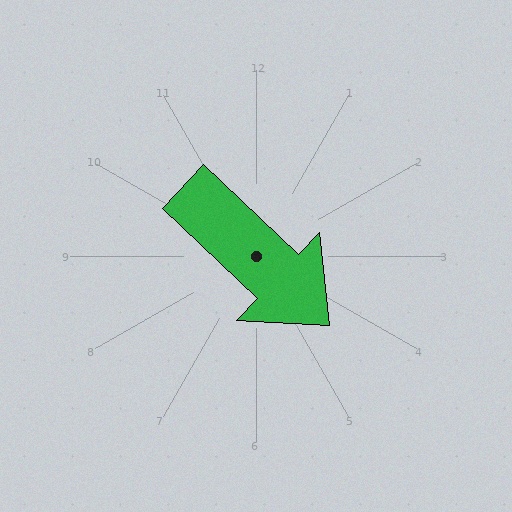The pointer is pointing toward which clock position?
Roughly 4 o'clock.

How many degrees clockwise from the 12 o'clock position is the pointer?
Approximately 133 degrees.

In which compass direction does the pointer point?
Southeast.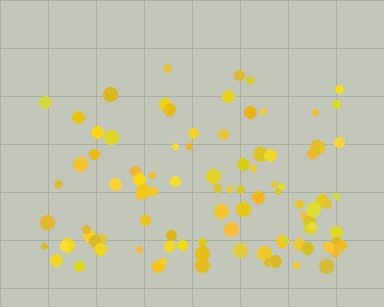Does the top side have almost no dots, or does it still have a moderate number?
Still a moderate number, just noticeably fewer than the bottom.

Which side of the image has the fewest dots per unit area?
The top.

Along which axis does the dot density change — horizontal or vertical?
Vertical.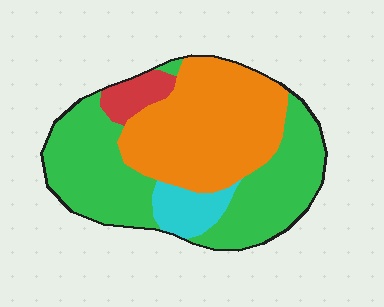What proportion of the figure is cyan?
Cyan takes up less than a quarter of the figure.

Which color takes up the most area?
Green, at roughly 45%.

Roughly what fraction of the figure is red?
Red takes up about one tenth (1/10) of the figure.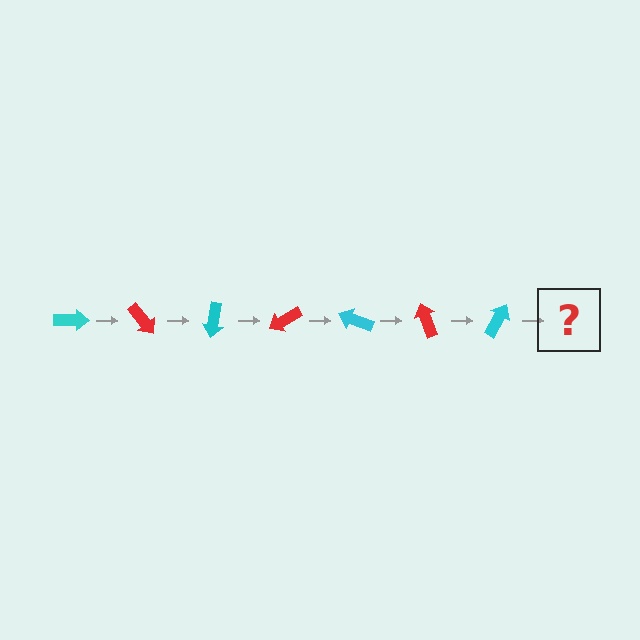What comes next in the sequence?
The next element should be a red arrow, rotated 350 degrees from the start.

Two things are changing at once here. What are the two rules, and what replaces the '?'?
The two rules are that it rotates 50 degrees each step and the color cycles through cyan and red. The '?' should be a red arrow, rotated 350 degrees from the start.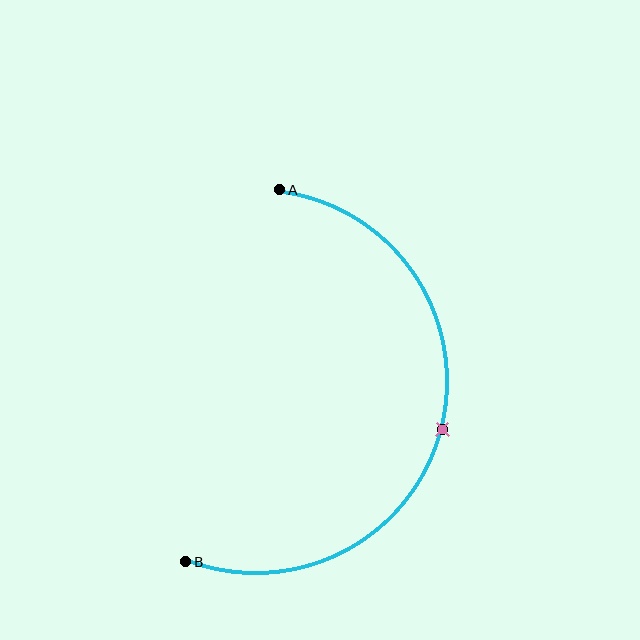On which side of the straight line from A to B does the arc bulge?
The arc bulges to the right of the straight line connecting A and B.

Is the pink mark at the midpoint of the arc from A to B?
Yes. The pink mark lies on the arc at equal arc-length from both A and B — it is the arc midpoint.